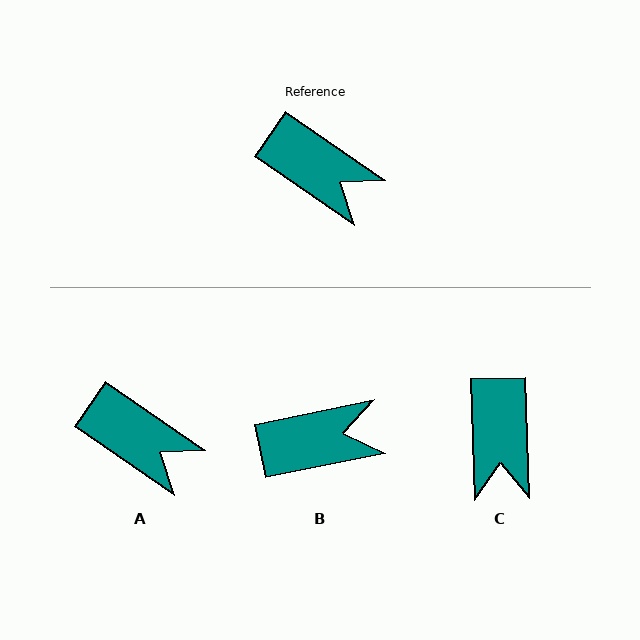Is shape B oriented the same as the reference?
No, it is off by about 46 degrees.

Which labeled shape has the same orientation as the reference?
A.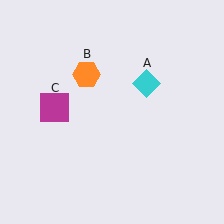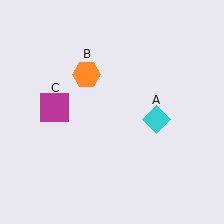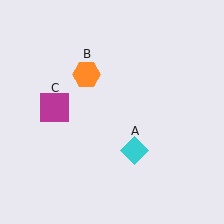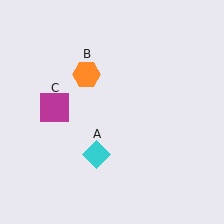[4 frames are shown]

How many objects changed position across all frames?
1 object changed position: cyan diamond (object A).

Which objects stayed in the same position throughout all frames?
Orange hexagon (object B) and magenta square (object C) remained stationary.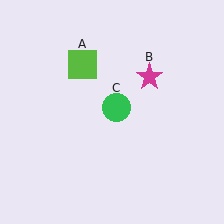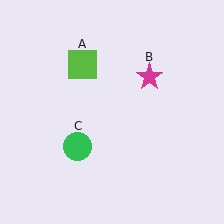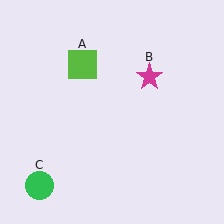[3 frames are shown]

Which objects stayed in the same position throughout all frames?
Lime square (object A) and magenta star (object B) remained stationary.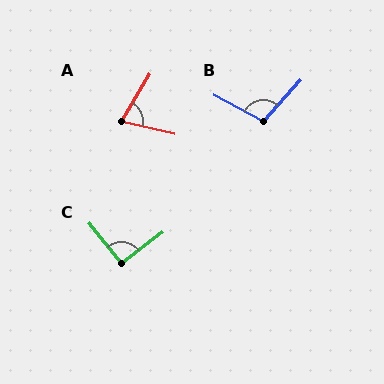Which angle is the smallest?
A, at approximately 72 degrees.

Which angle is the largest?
B, at approximately 104 degrees.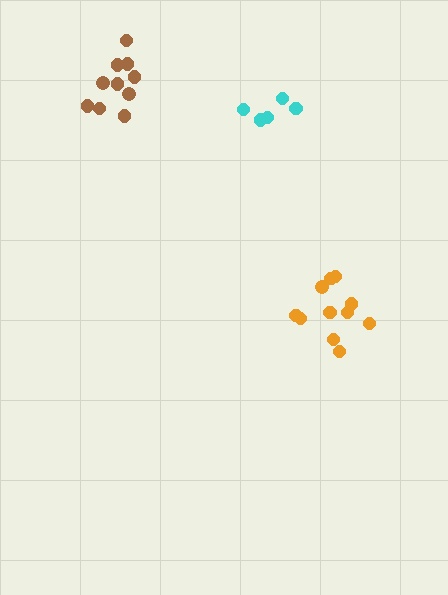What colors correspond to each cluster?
The clusters are colored: cyan, orange, brown.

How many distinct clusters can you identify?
There are 3 distinct clusters.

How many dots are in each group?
Group 1: 5 dots, Group 2: 11 dots, Group 3: 10 dots (26 total).